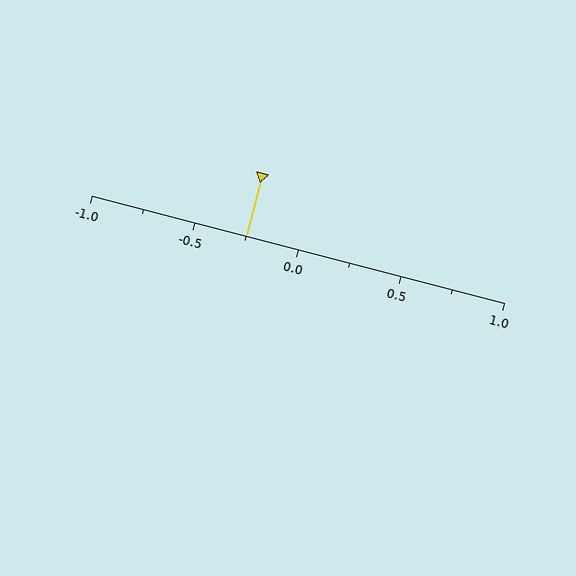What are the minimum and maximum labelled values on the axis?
The axis runs from -1.0 to 1.0.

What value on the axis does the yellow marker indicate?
The marker indicates approximately -0.25.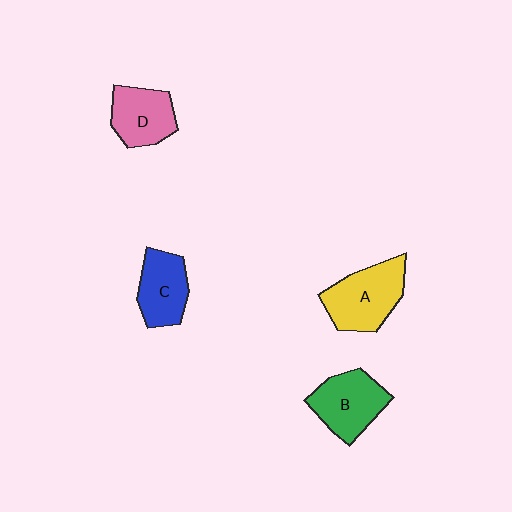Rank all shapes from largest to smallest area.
From largest to smallest: A (yellow), B (green), D (pink), C (blue).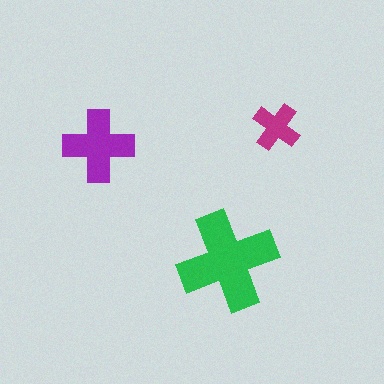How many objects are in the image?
There are 3 objects in the image.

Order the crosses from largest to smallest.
the green one, the purple one, the magenta one.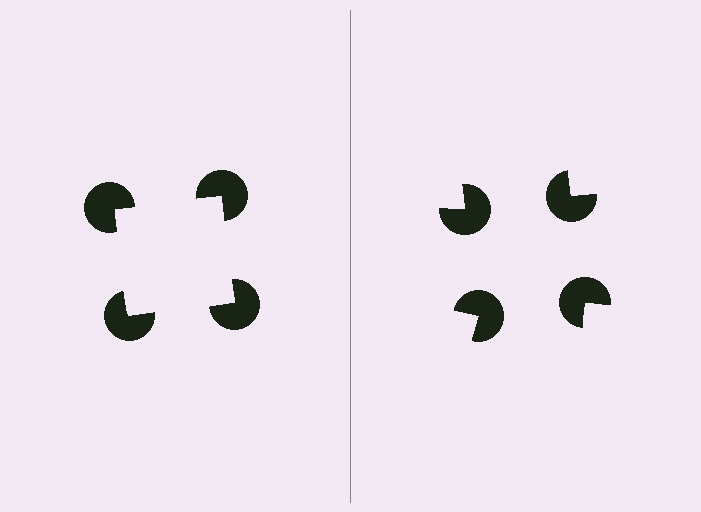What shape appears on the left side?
An illusory square.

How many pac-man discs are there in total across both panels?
8 — 4 on each side.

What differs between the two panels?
The pac-man discs are positioned identically on both sides; only the wedge orientations differ. On the left they align to a square; on the right they are misaligned.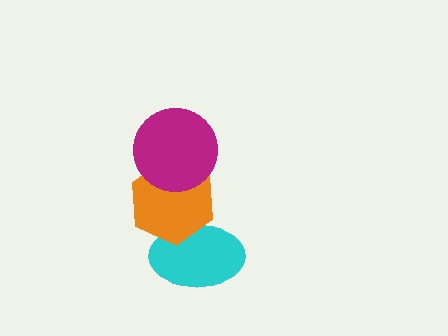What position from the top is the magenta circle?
The magenta circle is 1st from the top.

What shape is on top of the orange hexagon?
The magenta circle is on top of the orange hexagon.